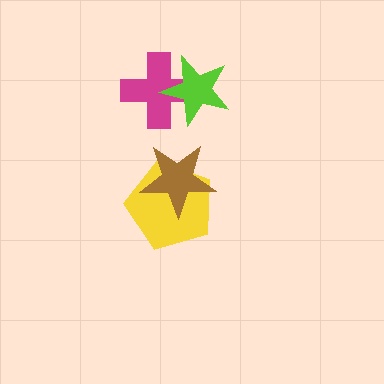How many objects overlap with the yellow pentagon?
1 object overlaps with the yellow pentagon.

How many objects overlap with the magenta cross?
1 object overlaps with the magenta cross.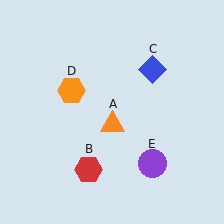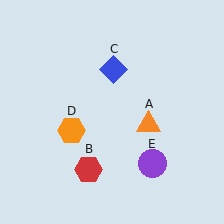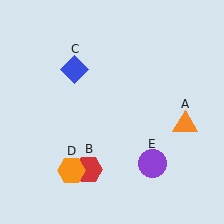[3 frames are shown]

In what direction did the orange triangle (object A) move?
The orange triangle (object A) moved right.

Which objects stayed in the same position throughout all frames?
Red hexagon (object B) and purple circle (object E) remained stationary.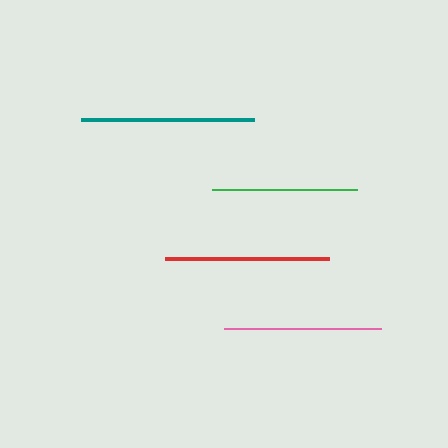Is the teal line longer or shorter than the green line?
The teal line is longer than the green line.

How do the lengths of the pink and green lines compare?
The pink and green lines are approximately the same length.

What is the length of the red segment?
The red segment is approximately 164 pixels long.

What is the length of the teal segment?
The teal segment is approximately 173 pixels long.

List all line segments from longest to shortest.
From longest to shortest: teal, red, pink, green.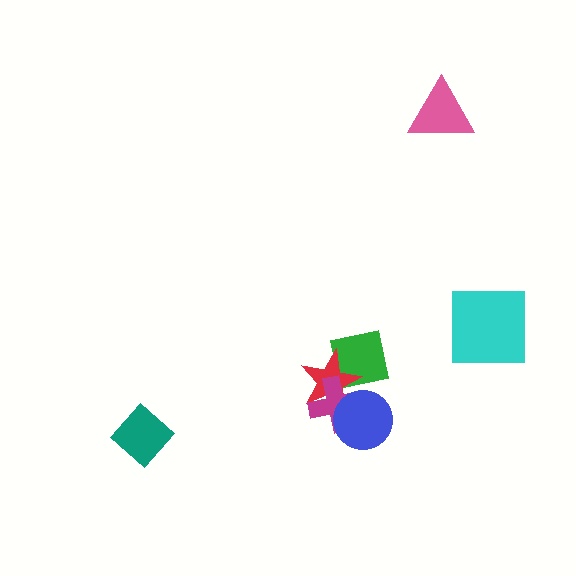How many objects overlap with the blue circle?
2 objects overlap with the blue circle.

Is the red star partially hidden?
Yes, it is partially covered by another shape.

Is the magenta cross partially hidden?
Yes, it is partially covered by another shape.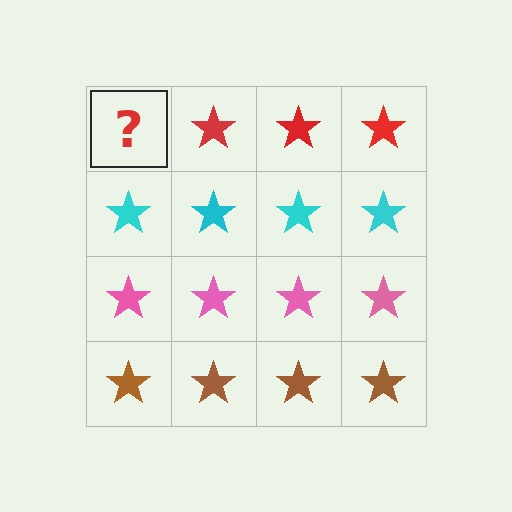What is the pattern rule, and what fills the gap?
The rule is that each row has a consistent color. The gap should be filled with a red star.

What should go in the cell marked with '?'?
The missing cell should contain a red star.